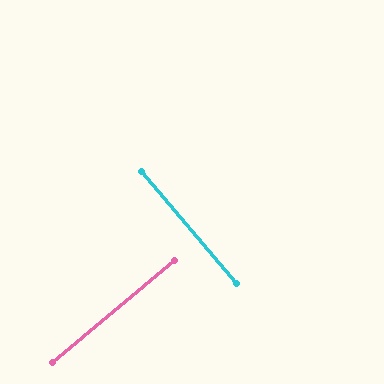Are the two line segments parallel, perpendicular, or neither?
Perpendicular — they meet at approximately 90°.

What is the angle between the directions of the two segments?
Approximately 90 degrees.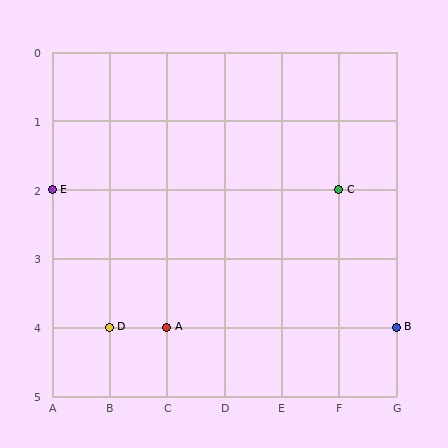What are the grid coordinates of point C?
Point C is at grid coordinates (F, 2).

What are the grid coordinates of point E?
Point E is at grid coordinates (A, 2).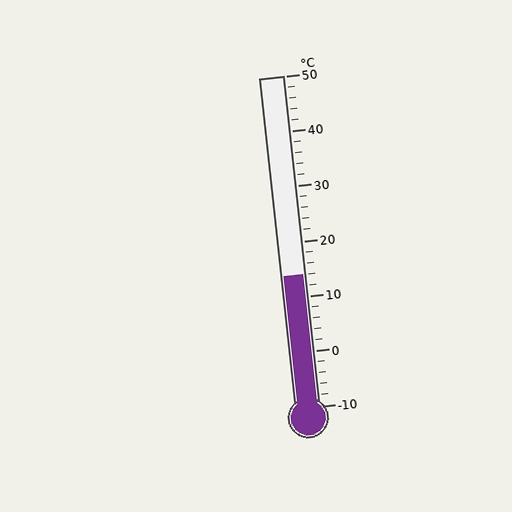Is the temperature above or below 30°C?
The temperature is below 30°C.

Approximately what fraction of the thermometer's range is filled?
The thermometer is filled to approximately 40% of its range.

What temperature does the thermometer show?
The thermometer shows approximately 14°C.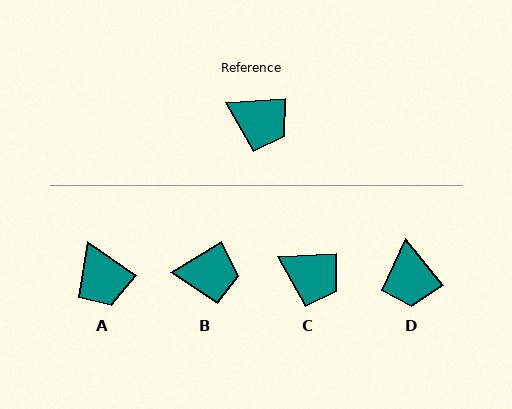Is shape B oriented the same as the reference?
No, it is off by about 27 degrees.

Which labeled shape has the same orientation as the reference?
C.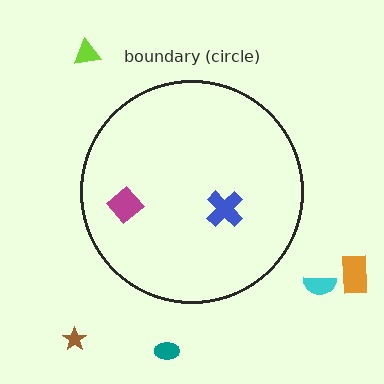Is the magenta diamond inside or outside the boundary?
Inside.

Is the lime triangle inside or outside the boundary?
Outside.